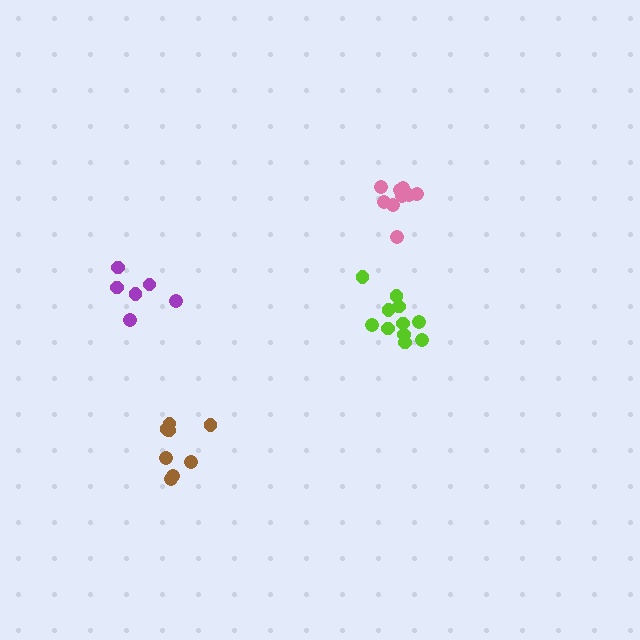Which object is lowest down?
The brown cluster is bottommost.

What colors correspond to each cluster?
The clusters are colored: pink, lime, purple, brown.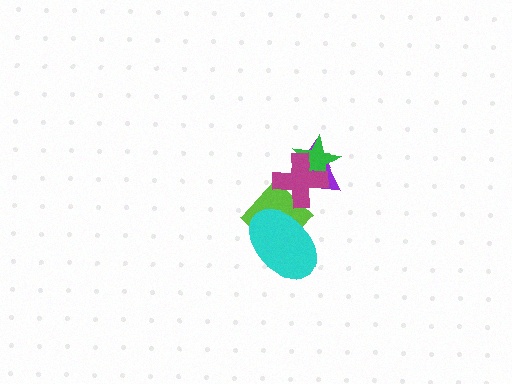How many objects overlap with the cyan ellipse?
1 object overlaps with the cyan ellipse.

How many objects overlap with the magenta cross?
3 objects overlap with the magenta cross.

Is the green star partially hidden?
Yes, it is partially covered by another shape.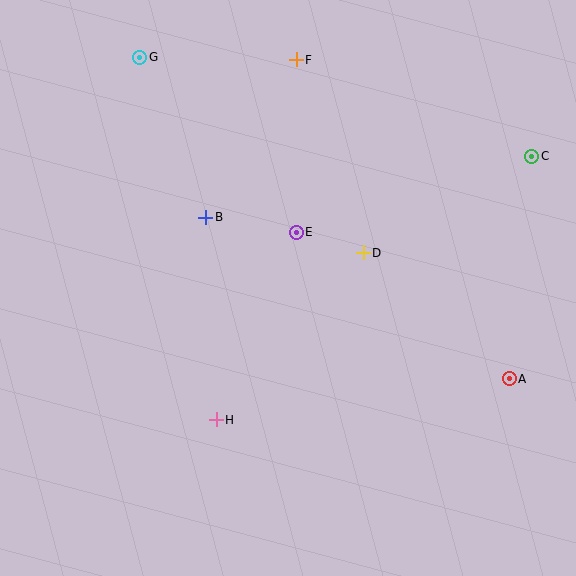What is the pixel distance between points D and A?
The distance between D and A is 193 pixels.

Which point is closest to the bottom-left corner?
Point H is closest to the bottom-left corner.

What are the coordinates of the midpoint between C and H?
The midpoint between C and H is at (374, 288).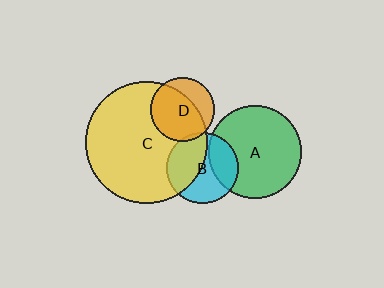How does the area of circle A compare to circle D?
Approximately 2.1 times.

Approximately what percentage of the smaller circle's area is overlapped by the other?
Approximately 45%.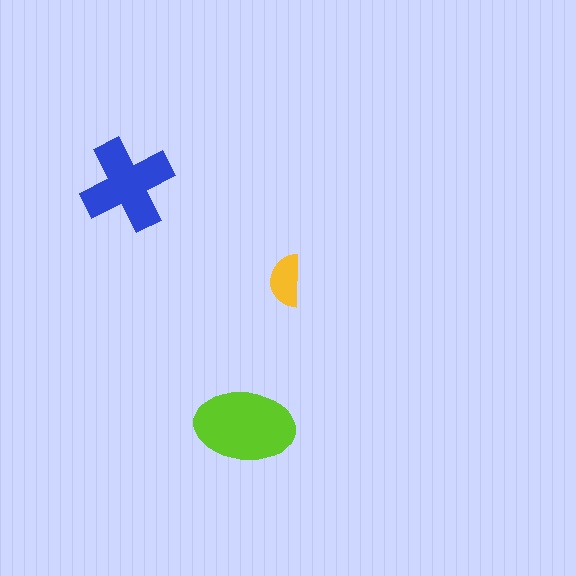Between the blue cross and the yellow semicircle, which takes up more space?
The blue cross.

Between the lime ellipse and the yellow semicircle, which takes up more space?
The lime ellipse.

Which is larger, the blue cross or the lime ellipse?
The lime ellipse.